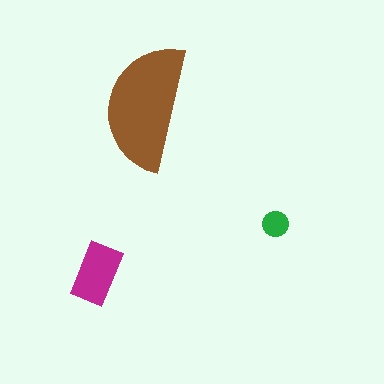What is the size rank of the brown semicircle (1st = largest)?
1st.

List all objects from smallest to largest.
The green circle, the magenta rectangle, the brown semicircle.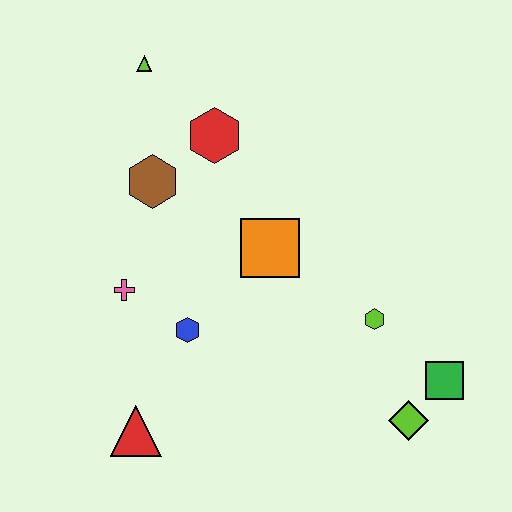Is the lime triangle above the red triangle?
Yes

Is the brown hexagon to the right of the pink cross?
Yes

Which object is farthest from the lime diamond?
The lime triangle is farthest from the lime diamond.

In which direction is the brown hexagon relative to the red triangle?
The brown hexagon is above the red triangle.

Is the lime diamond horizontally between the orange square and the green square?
Yes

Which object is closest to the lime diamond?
The green square is closest to the lime diamond.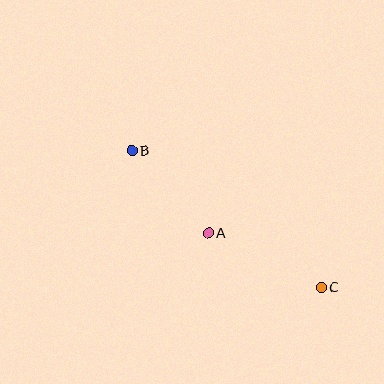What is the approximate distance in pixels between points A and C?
The distance between A and C is approximately 125 pixels.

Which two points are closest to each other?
Points A and B are closest to each other.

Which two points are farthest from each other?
Points B and C are farthest from each other.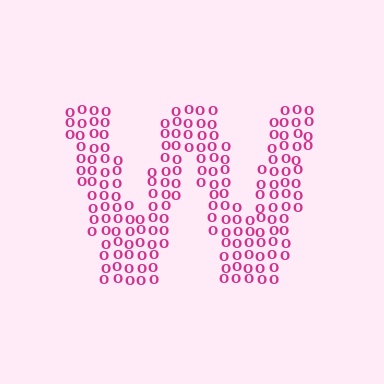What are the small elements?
The small elements are letter O's.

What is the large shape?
The large shape is the letter W.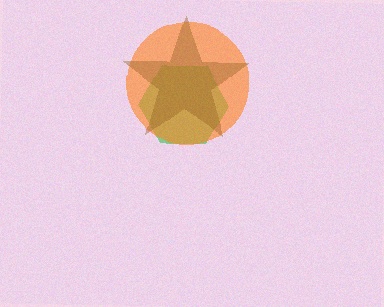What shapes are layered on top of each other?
The layered shapes are: a green hexagon, an orange circle, a brown star.